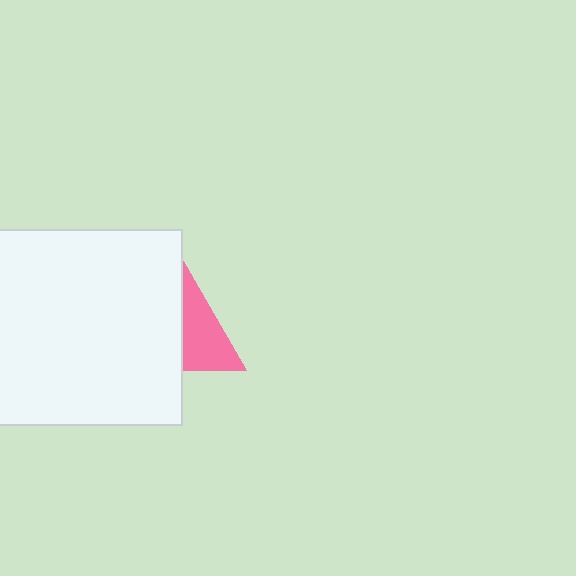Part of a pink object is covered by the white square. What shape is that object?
It is a triangle.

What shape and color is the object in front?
The object in front is a white square.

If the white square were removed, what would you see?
You would see the complete pink triangle.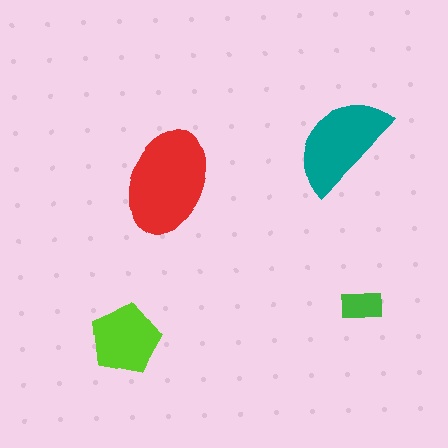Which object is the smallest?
The green rectangle.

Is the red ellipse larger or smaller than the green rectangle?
Larger.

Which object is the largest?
The red ellipse.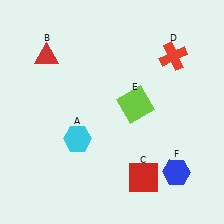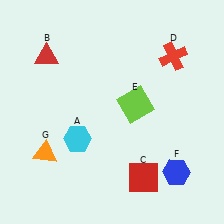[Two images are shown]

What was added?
An orange triangle (G) was added in Image 2.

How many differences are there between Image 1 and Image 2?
There is 1 difference between the two images.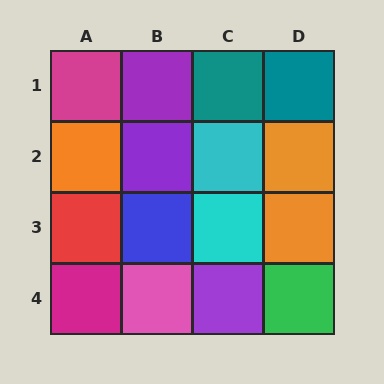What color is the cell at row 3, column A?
Red.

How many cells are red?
1 cell is red.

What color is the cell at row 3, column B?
Blue.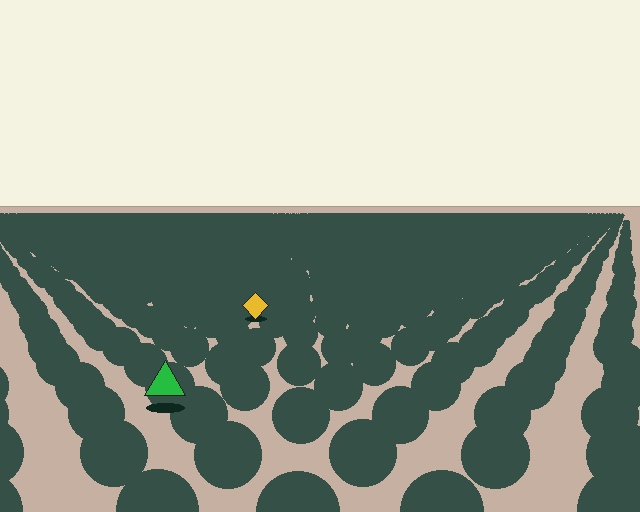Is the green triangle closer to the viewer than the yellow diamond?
Yes. The green triangle is closer — you can tell from the texture gradient: the ground texture is coarser near it.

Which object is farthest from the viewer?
The yellow diamond is farthest from the viewer. It appears smaller and the ground texture around it is denser.